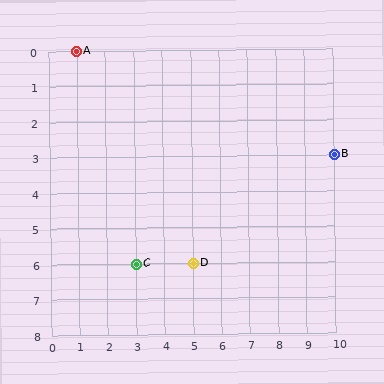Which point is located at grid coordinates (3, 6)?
Point C is at (3, 6).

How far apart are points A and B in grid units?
Points A and B are 9 columns and 3 rows apart (about 9.5 grid units diagonally).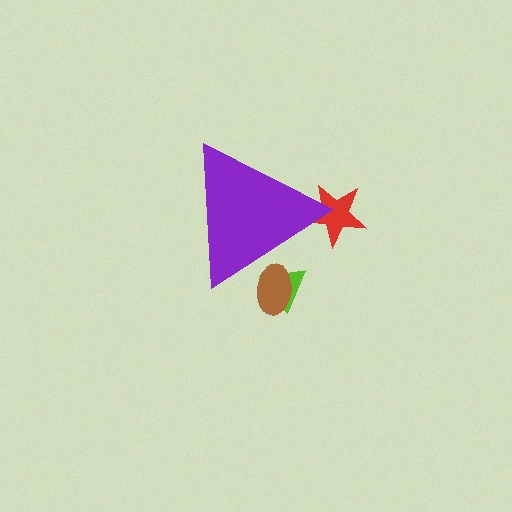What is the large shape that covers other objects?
A purple triangle.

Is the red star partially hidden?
Yes, the red star is partially hidden behind the purple triangle.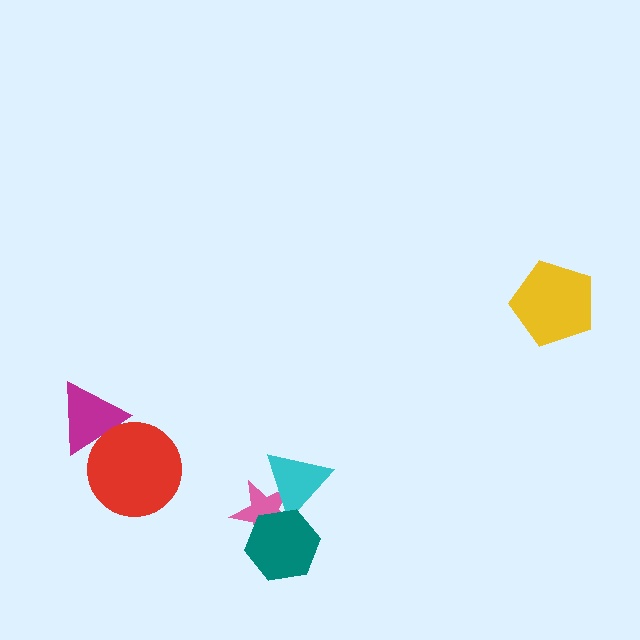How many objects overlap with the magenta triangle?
1 object overlaps with the magenta triangle.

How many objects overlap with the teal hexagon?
2 objects overlap with the teal hexagon.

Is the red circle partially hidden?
No, no other shape covers it.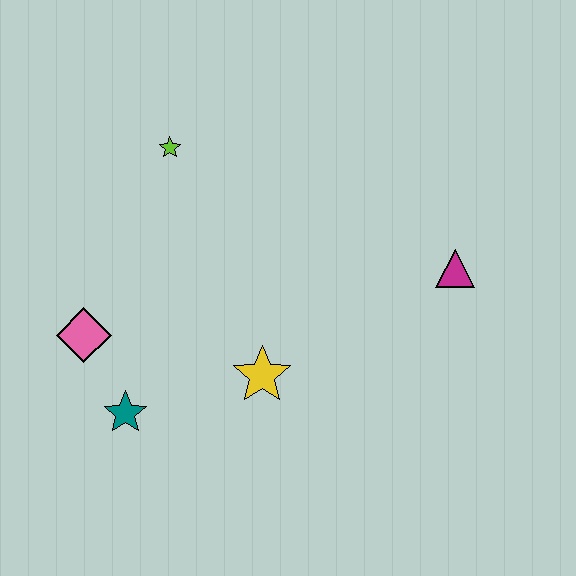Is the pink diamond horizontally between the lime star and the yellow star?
No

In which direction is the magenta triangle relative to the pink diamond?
The magenta triangle is to the right of the pink diamond.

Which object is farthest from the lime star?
The magenta triangle is farthest from the lime star.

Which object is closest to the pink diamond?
The teal star is closest to the pink diamond.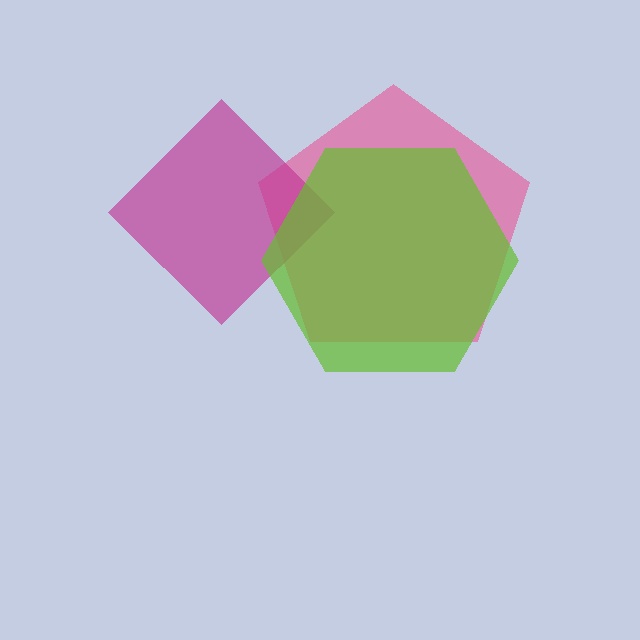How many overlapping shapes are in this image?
There are 3 overlapping shapes in the image.